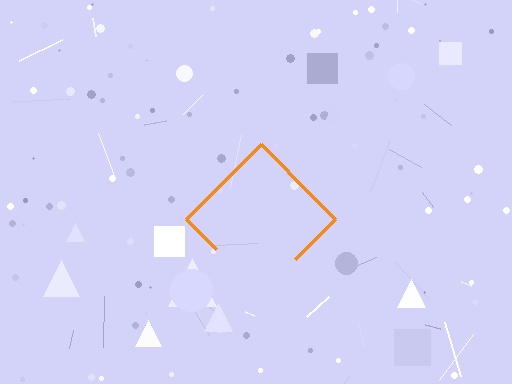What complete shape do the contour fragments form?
The contour fragments form a diamond.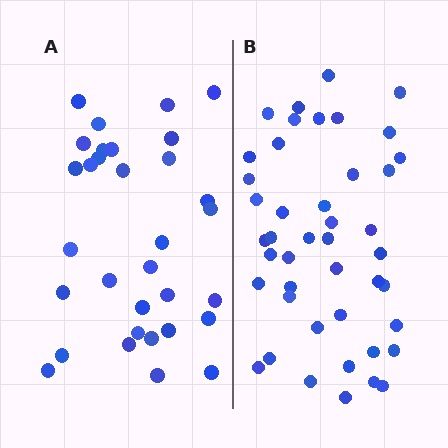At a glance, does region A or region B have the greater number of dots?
Region B (the right region) has more dots.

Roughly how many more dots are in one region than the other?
Region B has roughly 12 or so more dots than region A.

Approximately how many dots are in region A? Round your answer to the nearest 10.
About 30 dots. (The exact count is 32, which rounds to 30.)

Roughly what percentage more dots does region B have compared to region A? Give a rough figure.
About 40% more.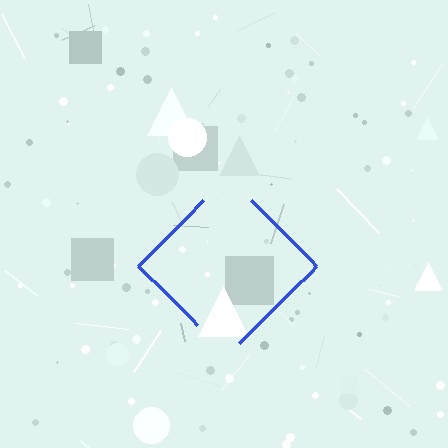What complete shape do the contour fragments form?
The contour fragments form a diamond.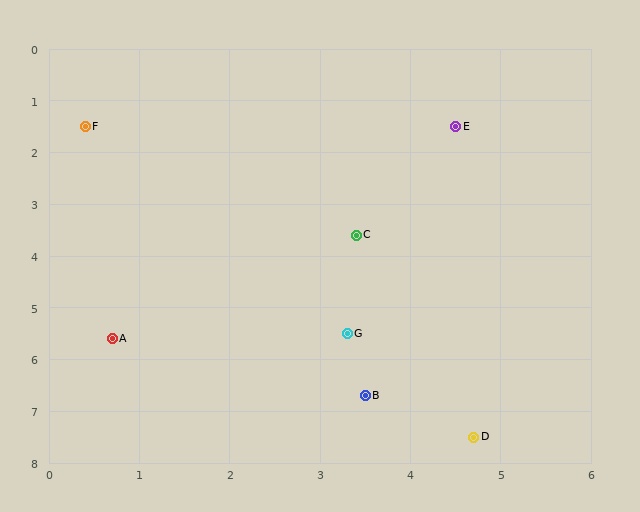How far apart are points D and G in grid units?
Points D and G are about 2.4 grid units apart.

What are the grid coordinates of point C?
Point C is at approximately (3.4, 3.6).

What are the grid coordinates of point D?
Point D is at approximately (4.7, 7.5).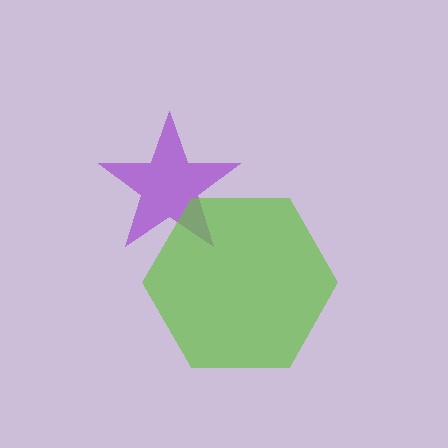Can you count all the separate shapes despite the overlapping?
Yes, there are 2 separate shapes.